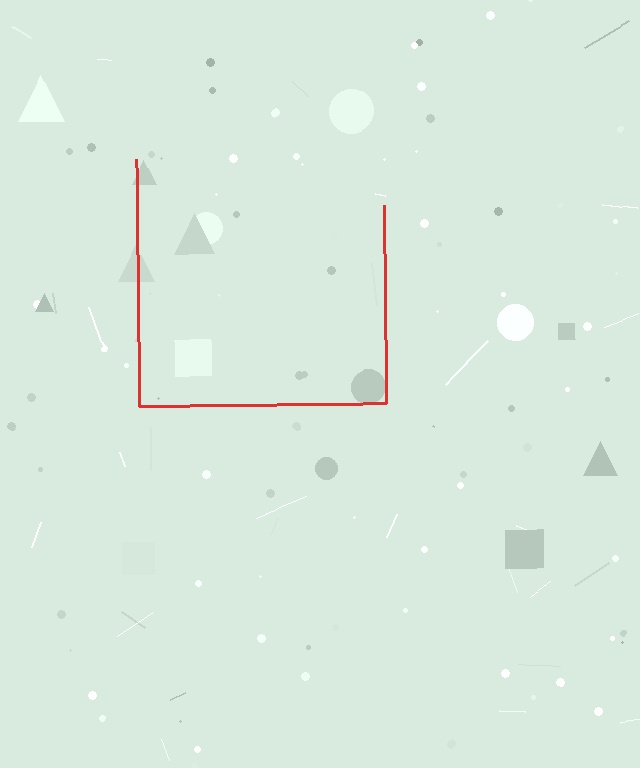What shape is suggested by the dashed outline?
The dashed outline suggests a square.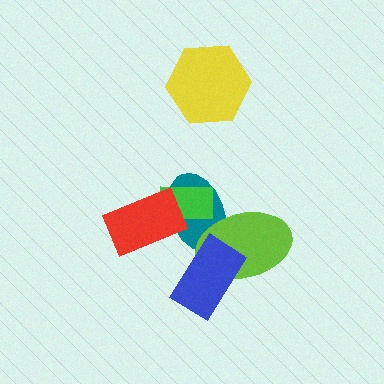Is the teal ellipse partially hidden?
Yes, it is partially covered by another shape.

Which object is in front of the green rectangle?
The red rectangle is in front of the green rectangle.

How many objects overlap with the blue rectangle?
2 objects overlap with the blue rectangle.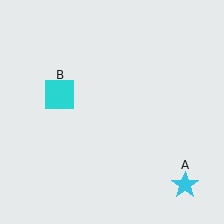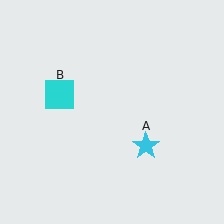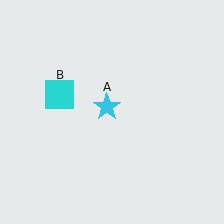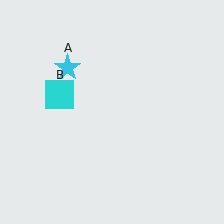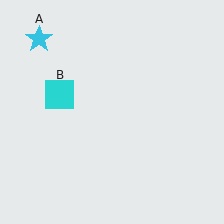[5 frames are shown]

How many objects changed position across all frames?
1 object changed position: cyan star (object A).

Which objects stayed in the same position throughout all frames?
Cyan square (object B) remained stationary.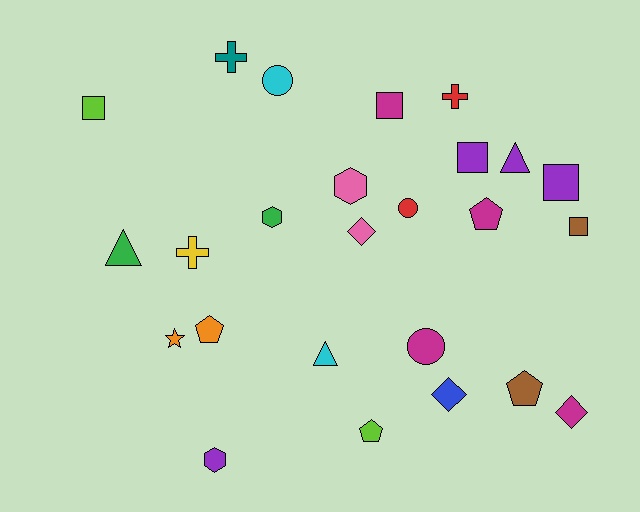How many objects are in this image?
There are 25 objects.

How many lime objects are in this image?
There are 2 lime objects.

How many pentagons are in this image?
There are 4 pentagons.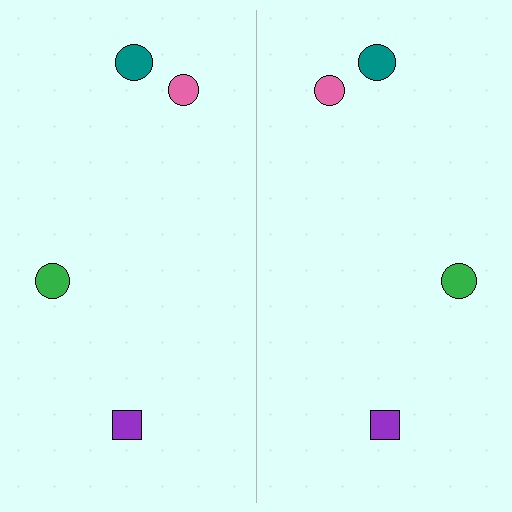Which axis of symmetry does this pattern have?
The pattern has a vertical axis of symmetry running through the center of the image.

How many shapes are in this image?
There are 8 shapes in this image.